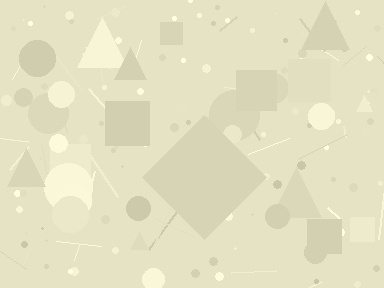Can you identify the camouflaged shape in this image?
The camouflaged shape is a diamond.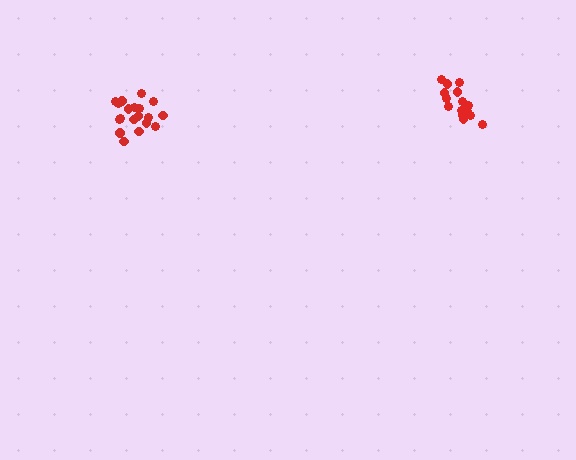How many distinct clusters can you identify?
There are 2 distinct clusters.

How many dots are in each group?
Group 1: 19 dots, Group 2: 17 dots (36 total).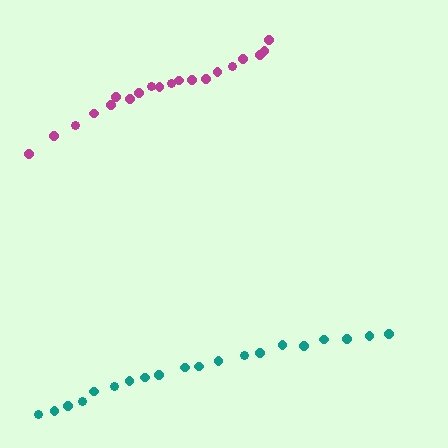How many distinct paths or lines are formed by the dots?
There are 2 distinct paths.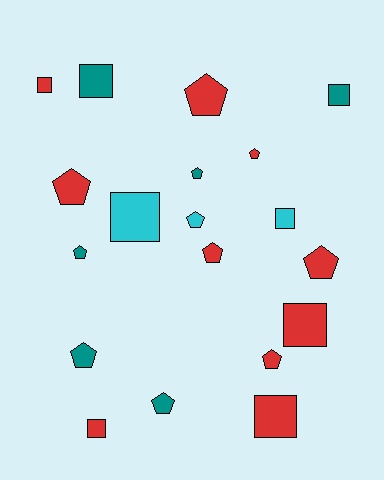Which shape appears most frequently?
Pentagon, with 11 objects.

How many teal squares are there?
There are 2 teal squares.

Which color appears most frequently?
Red, with 10 objects.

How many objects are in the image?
There are 19 objects.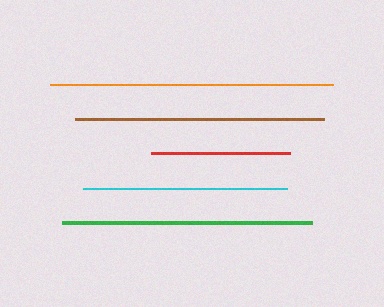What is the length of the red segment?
The red segment is approximately 139 pixels long.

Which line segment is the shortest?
The red line is the shortest at approximately 139 pixels.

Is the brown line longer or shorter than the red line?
The brown line is longer than the red line.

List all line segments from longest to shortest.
From longest to shortest: orange, green, brown, cyan, red.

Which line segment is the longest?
The orange line is the longest at approximately 284 pixels.